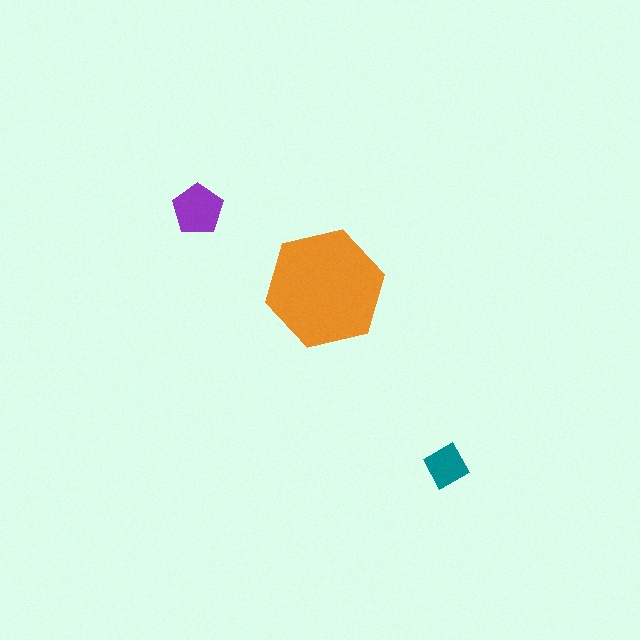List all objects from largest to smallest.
The orange hexagon, the purple pentagon, the teal diamond.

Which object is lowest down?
The teal diamond is bottommost.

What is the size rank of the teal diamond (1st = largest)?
3rd.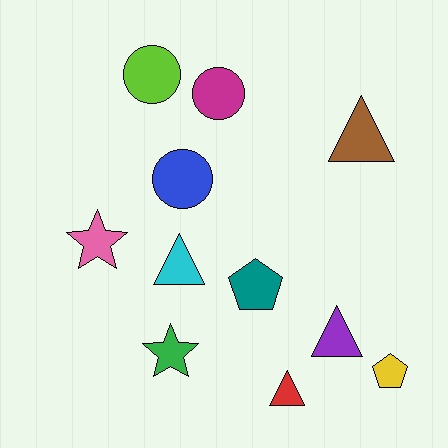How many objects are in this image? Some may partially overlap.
There are 11 objects.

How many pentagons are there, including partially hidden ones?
There are 2 pentagons.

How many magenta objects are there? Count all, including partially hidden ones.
There is 1 magenta object.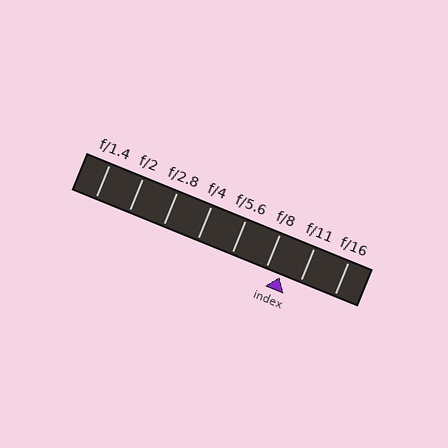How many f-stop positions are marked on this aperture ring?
There are 8 f-stop positions marked.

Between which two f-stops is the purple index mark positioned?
The index mark is between f/8 and f/11.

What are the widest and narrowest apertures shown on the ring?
The widest aperture shown is f/1.4 and the narrowest is f/16.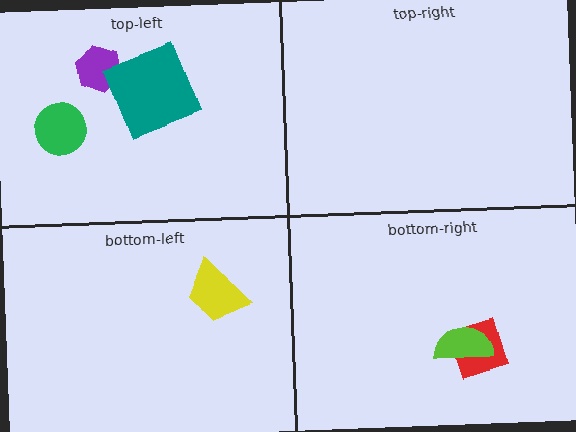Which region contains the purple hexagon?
The top-left region.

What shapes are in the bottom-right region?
The red diamond, the lime semicircle.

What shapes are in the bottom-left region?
The yellow trapezoid.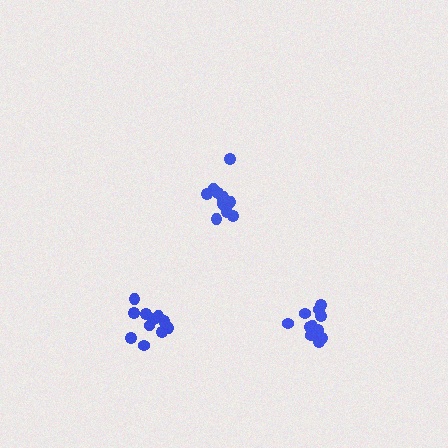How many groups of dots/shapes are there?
There are 3 groups.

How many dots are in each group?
Group 1: 11 dots, Group 2: 13 dots, Group 3: 11 dots (35 total).